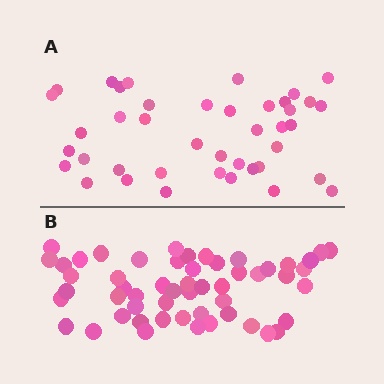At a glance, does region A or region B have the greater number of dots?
Region B (the bottom region) has more dots.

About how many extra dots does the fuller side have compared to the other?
Region B has approximately 15 more dots than region A.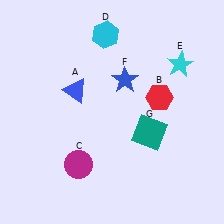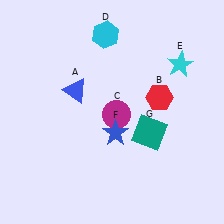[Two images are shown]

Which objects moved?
The objects that moved are: the magenta circle (C), the blue star (F).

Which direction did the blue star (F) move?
The blue star (F) moved down.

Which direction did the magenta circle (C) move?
The magenta circle (C) moved up.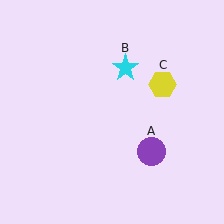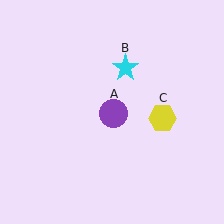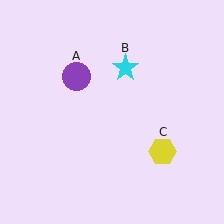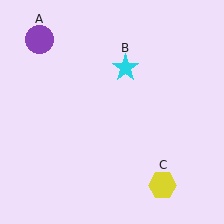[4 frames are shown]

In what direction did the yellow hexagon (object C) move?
The yellow hexagon (object C) moved down.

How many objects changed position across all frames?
2 objects changed position: purple circle (object A), yellow hexagon (object C).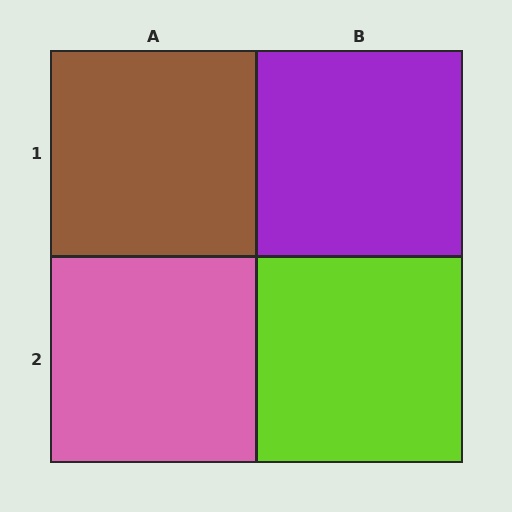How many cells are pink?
1 cell is pink.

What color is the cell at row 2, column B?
Lime.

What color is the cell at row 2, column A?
Pink.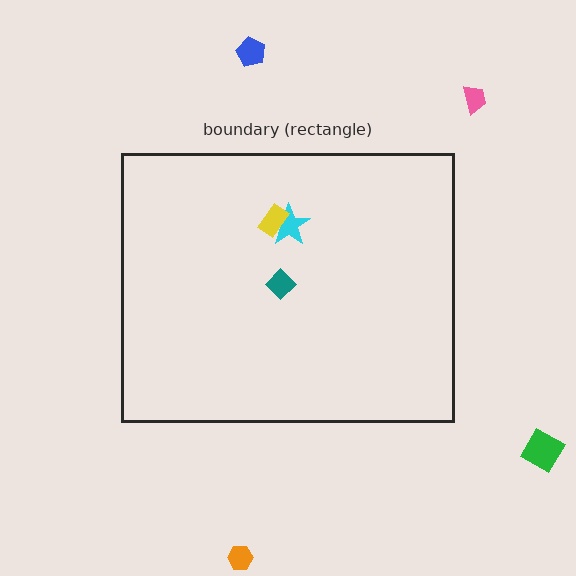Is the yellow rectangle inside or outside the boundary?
Inside.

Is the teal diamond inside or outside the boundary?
Inside.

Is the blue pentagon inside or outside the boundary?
Outside.